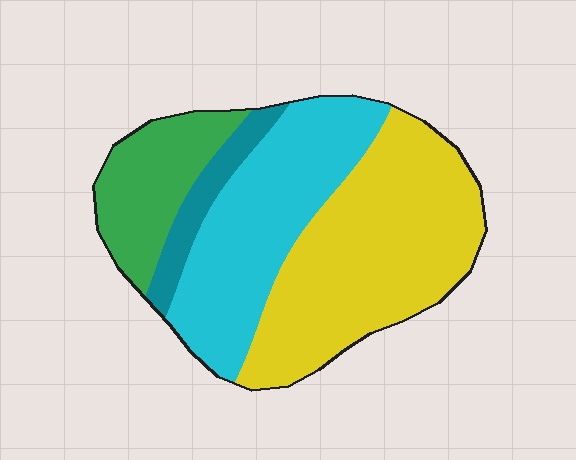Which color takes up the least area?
Teal, at roughly 10%.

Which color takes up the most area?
Yellow, at roughly 45%.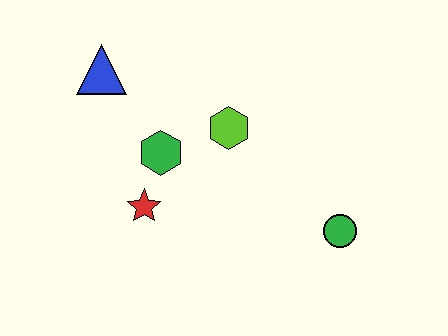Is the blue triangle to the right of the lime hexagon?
No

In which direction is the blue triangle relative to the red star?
The blue triangle is above the red star.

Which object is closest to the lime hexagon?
The green hexagon is closest to the lime hexagon.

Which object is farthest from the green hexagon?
The green circle is farthest from the green hexagon.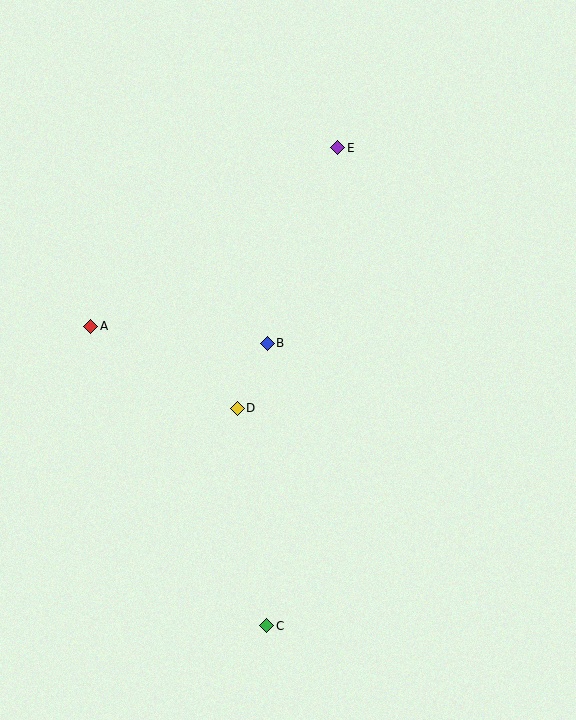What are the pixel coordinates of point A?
Point A is at (91, 326).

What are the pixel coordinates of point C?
Point C is at (267, 626).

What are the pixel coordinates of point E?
Point E is at (338, 148).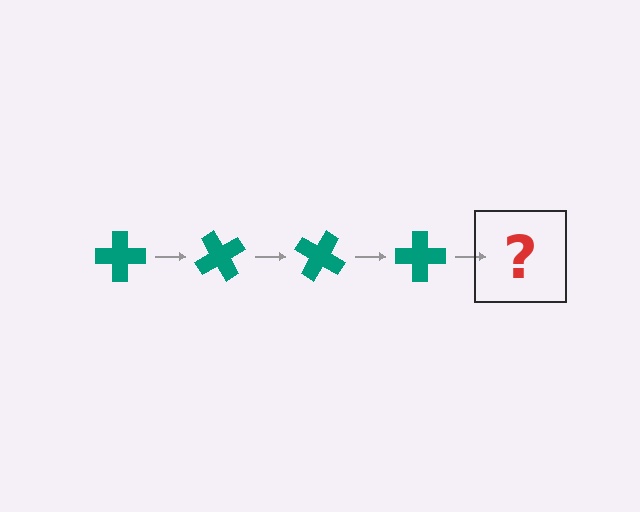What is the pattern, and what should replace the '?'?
The pattern is that the cross rotates 60 degrees each step. The '?' should be a teal cross rotated 240 degrees.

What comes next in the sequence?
The next element should be a teal cross rotated 240 degrees.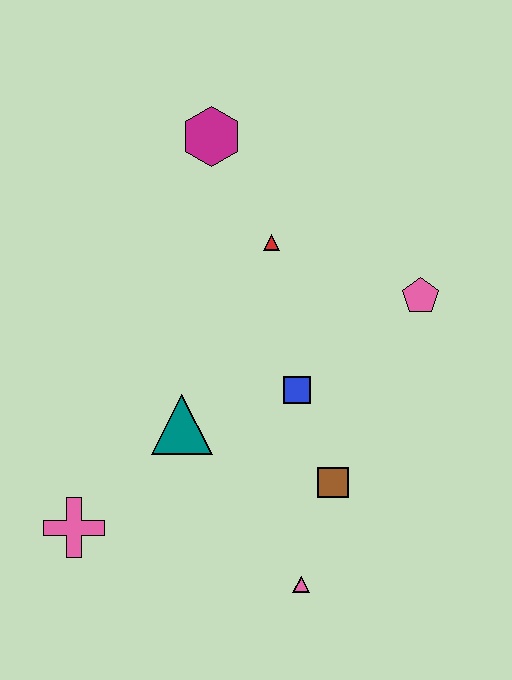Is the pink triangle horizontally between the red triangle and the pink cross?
No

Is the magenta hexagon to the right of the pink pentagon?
No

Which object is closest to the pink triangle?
The brown square is closest to the pink triangle.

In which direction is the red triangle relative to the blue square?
The red triangle is above the blue square.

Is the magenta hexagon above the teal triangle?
Yes